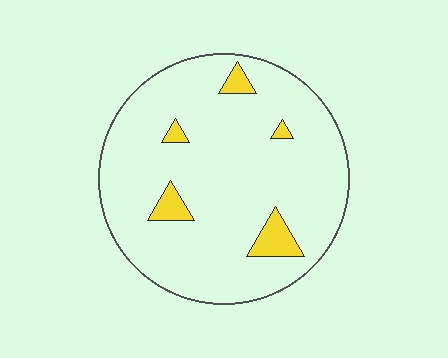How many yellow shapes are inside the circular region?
5.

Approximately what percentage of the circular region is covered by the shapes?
Approximately 10%.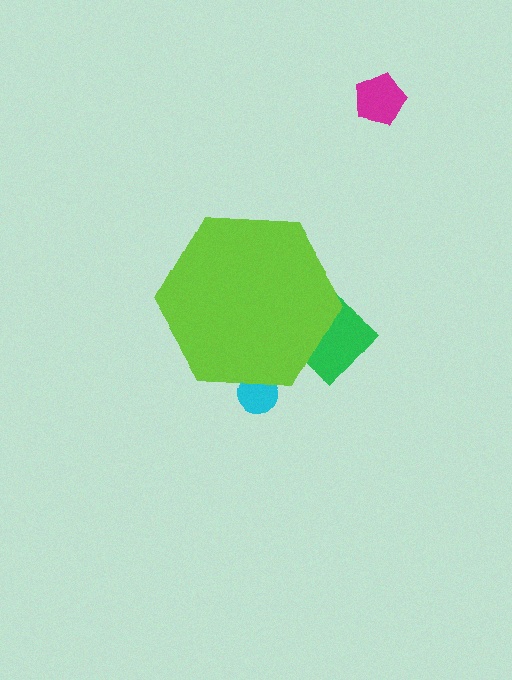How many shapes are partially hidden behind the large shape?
2 shapes are partially hidden.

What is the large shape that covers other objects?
A lime hexagon.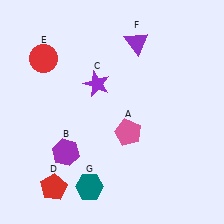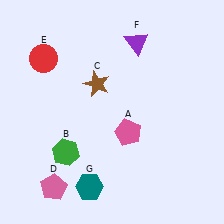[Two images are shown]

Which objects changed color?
B changed from purple to green. C changed from purple to brown. D changed from red to pink.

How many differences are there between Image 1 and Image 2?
There are 3 differences between the two images.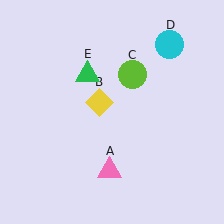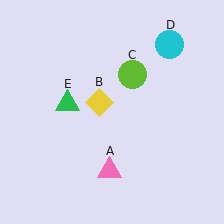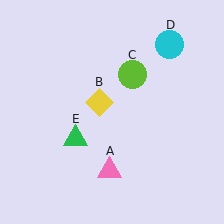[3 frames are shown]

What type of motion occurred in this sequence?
The green triangle (object E) rotated counterclockwise around the center of the scene.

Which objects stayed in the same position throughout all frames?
Pink triangle (object A) and yellow diamond (object B) and lime circle (object C) and cyan circle (object D) remained stationary.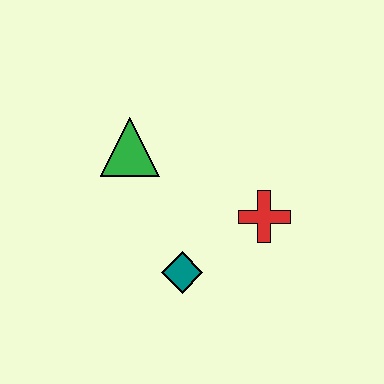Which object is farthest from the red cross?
The green triangle is farthest from the red cross.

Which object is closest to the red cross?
The teal diamond is closest to the red cross.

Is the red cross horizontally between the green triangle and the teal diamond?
No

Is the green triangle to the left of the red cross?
Yes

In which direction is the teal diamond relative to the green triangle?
The teal diamond is below the green triangle.